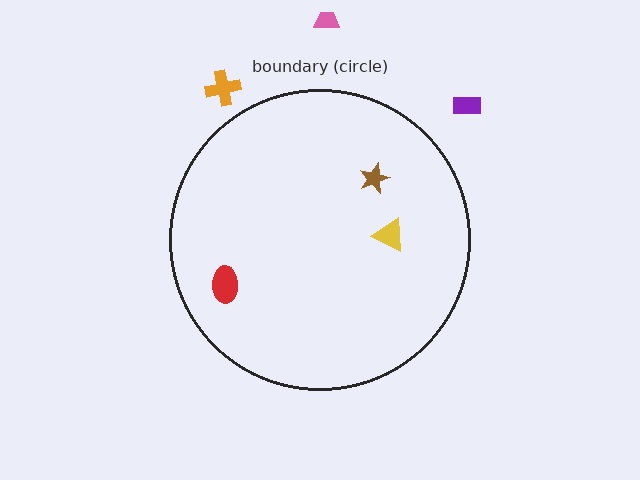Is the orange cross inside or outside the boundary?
Outside.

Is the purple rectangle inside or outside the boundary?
Outside.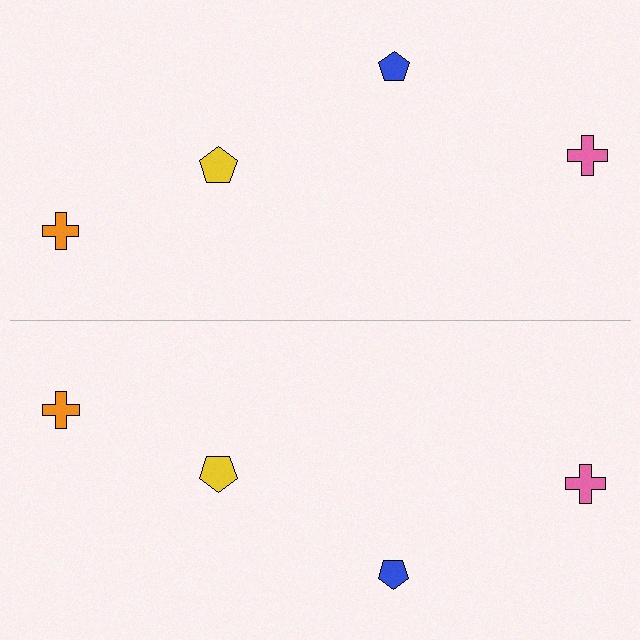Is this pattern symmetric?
Yes, this pattern has bilateral (reflection) symmetry.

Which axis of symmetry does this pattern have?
The pattern has a horizontal axis of symmetry running through the center of the image.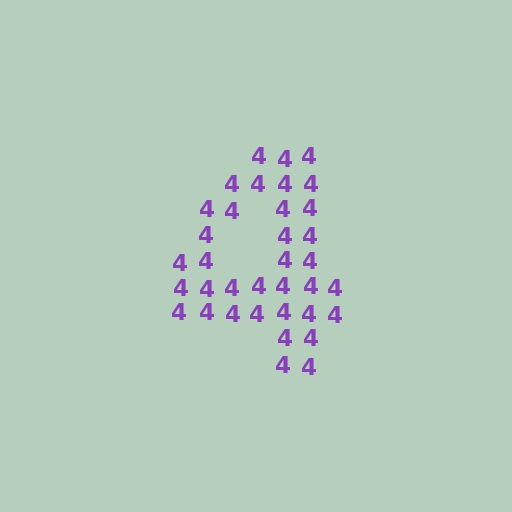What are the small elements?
The small elements are digit 4's.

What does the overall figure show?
The overall figure shows the digit 4.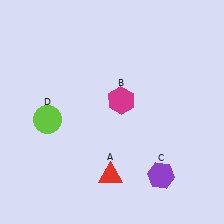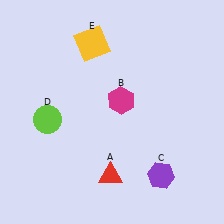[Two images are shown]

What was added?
A yellow square (E) was added in Image 2.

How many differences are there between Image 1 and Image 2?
There is 1 difference between the two images.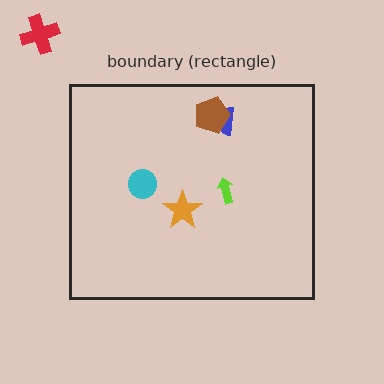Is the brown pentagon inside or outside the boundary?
Inside.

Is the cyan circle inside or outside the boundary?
Inside.